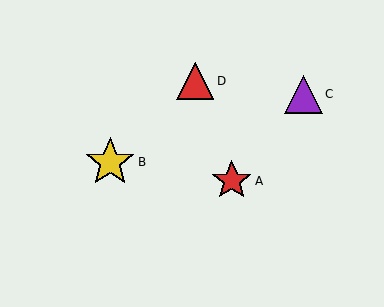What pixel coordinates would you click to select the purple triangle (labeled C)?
Click at (303, 94) to select the purple triangle C.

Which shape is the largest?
The yellow star (labeled B) is the largest.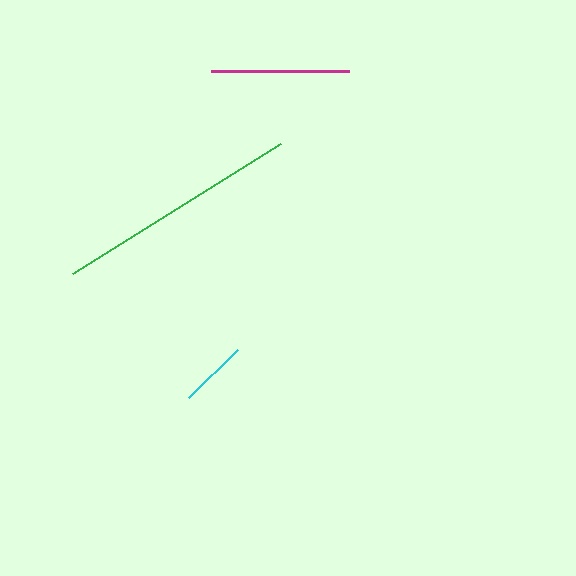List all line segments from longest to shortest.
From longest to shortest: green, magenta, cyan.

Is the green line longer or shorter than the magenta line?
The green line is longer than the magenta line.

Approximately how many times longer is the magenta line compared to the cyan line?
The magenta line is approximately 2.0 times the length of the cyan line.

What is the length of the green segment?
The green segment is approximately 245 pixels long.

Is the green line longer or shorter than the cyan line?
The green line is longer than the cyan line.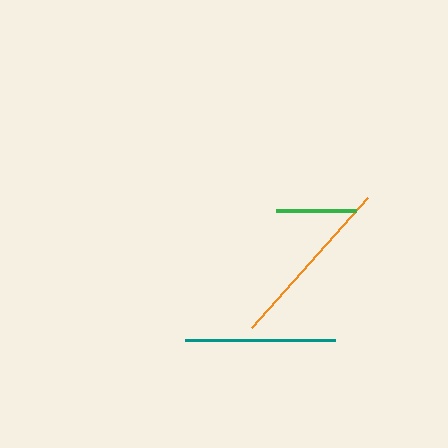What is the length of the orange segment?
The orange segment is approximately 175 pixels long.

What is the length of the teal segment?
The teal segment is approximately 151 pixels long.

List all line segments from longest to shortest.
From longest to shortest: orange, teal, green.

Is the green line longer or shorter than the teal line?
The teal line is longer than the green line.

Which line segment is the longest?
The orange line is the longest at approximately 175 pixels.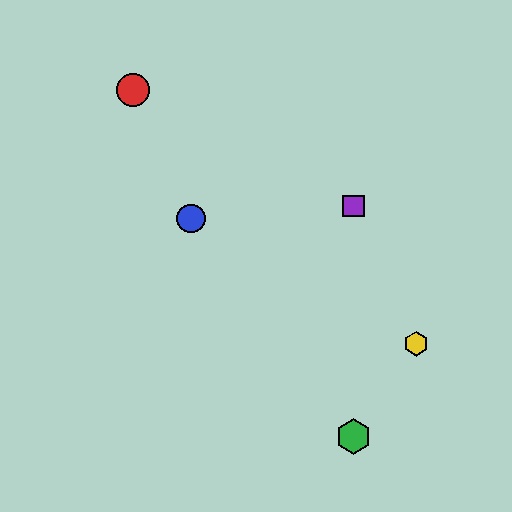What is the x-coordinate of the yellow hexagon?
The yellow hexagon is at x≈416.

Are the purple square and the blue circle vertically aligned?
No, the purple square is at x≈353 and the blue circle is at x≈191.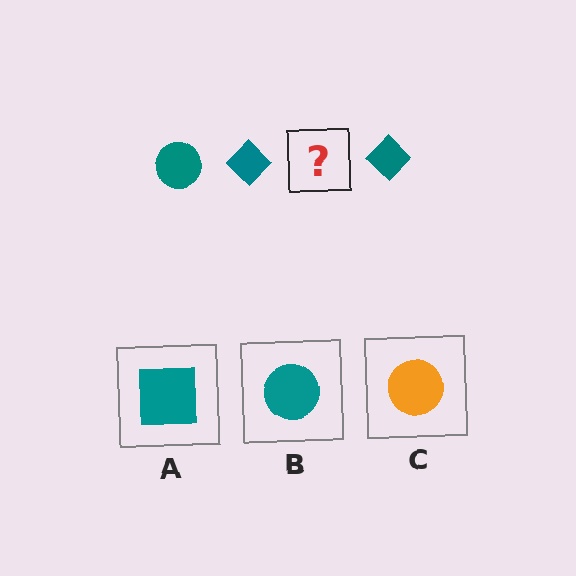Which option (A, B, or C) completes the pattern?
B.